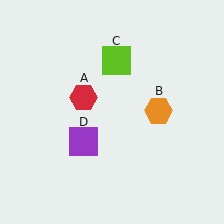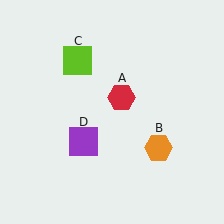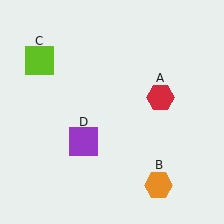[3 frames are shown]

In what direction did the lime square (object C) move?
The lime square (object C) moved left.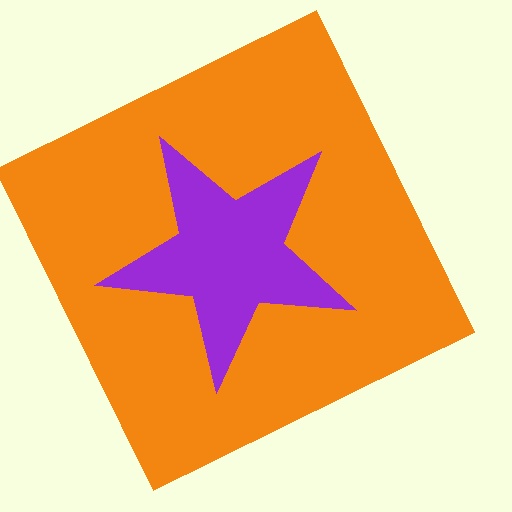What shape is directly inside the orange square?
The purple star.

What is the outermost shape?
The orange square.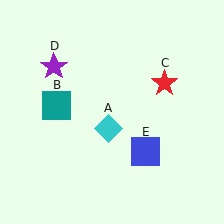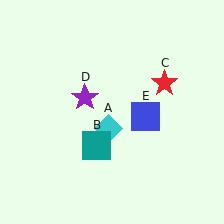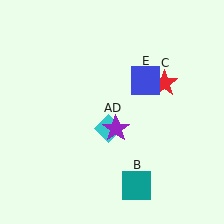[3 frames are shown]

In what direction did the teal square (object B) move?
The teal square (object B) moved down and to the right.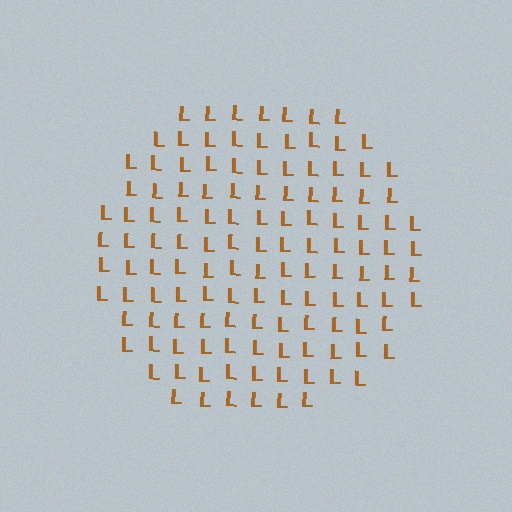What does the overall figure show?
The overall figure shows a circle.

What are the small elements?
The small elements are letter L's.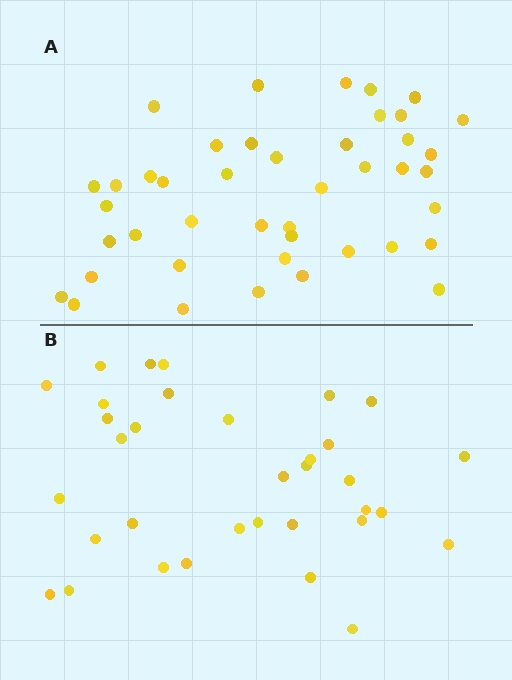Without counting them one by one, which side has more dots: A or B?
Region A (the top region) has more dots.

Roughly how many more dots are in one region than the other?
Region A has roughly 8 or so more dots than region B.